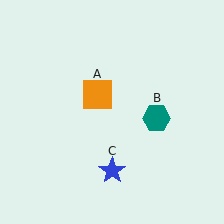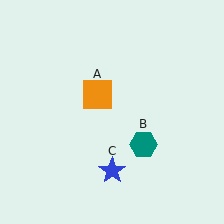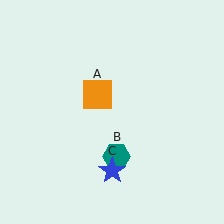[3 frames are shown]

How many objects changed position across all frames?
1 object changed position: teal hexagon (object B).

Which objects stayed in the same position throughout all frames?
Orange square (object A) and blue star (object C) remained stationary.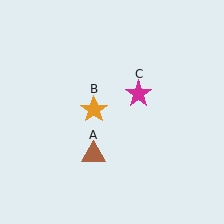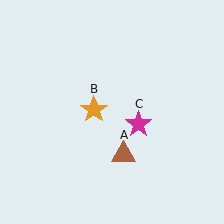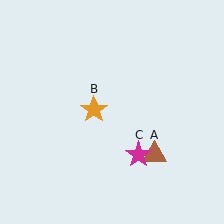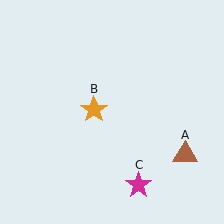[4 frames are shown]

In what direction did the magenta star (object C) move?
The magenta star (object C) moved down.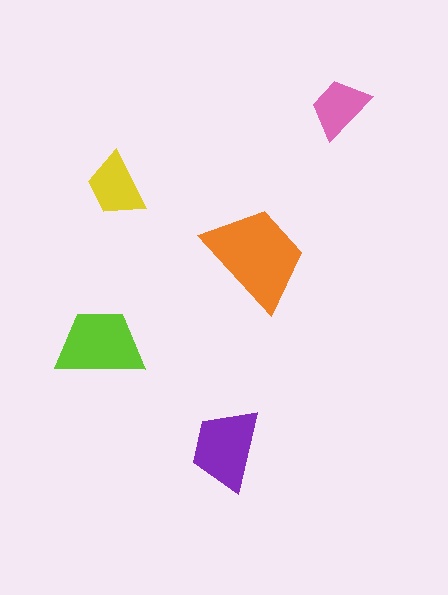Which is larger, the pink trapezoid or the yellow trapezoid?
The yellow one.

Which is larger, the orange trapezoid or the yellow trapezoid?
The orange one.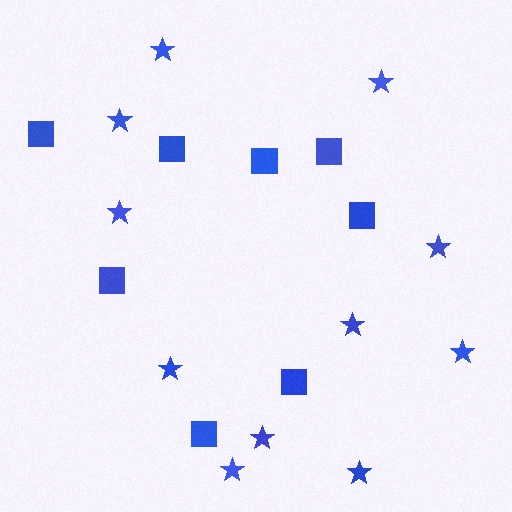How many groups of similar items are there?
There are 2 groups: one group of squares (8) and one group of stars (11).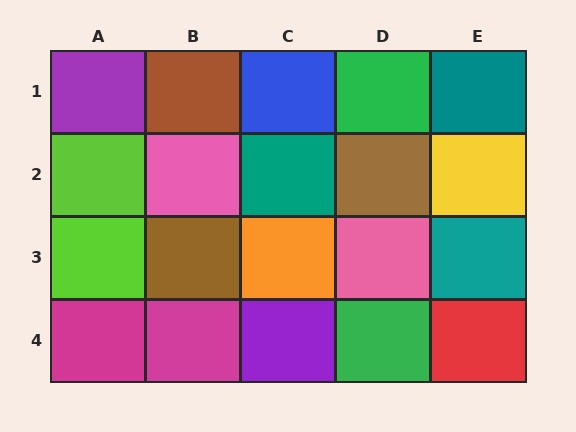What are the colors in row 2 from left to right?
Lime, pink, teal, brown, yellow.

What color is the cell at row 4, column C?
Purple.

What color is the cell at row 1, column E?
Teal.